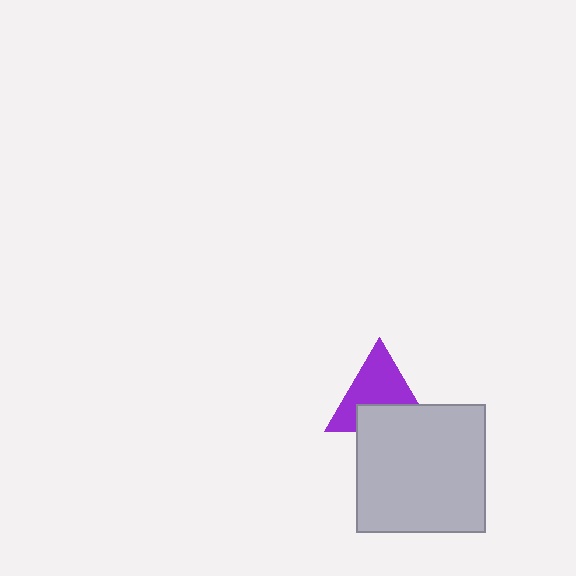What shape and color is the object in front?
The object in front is a light gray square.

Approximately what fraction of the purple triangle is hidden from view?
Roughly 38% of the purple triangle is hidden behind the light gray square.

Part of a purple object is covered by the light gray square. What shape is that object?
It is a triangle.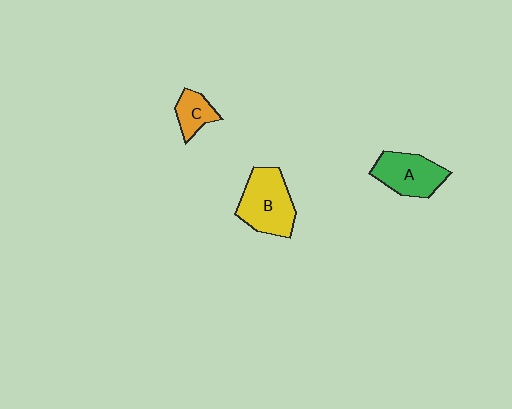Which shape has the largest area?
Shape B (yellow).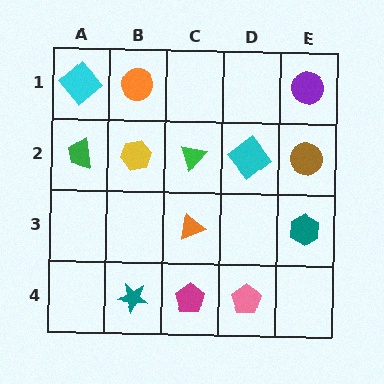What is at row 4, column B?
A teal star.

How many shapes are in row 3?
2 shapes.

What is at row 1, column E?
A purple circle.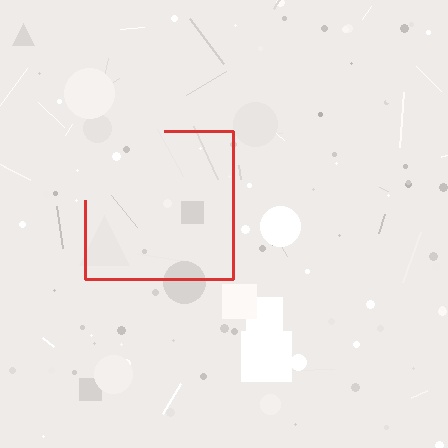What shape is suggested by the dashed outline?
The dashed outline suggests a square.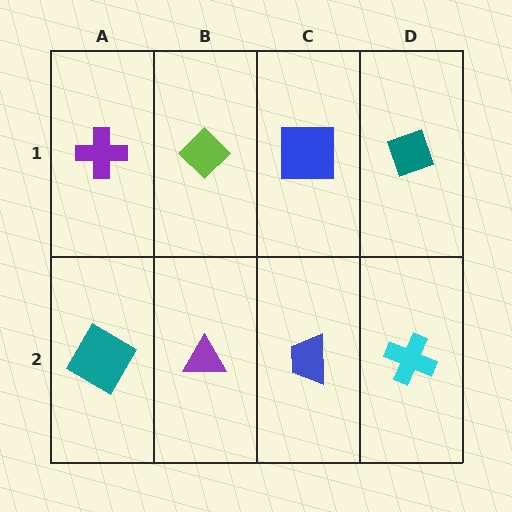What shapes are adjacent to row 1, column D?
A cyan cross (row 2, column D), a blue square (row 1, column C).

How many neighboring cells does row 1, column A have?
2.